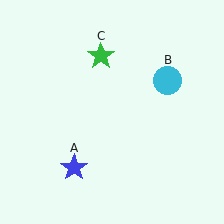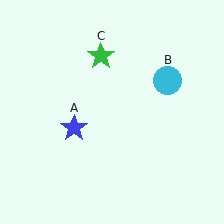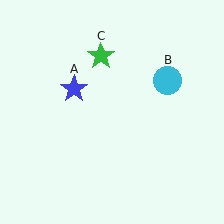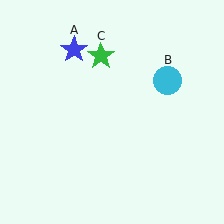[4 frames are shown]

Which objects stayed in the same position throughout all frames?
Cyan circle (object B) and green star (object C) remained stationary.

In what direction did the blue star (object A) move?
The blue star (object A) moved up.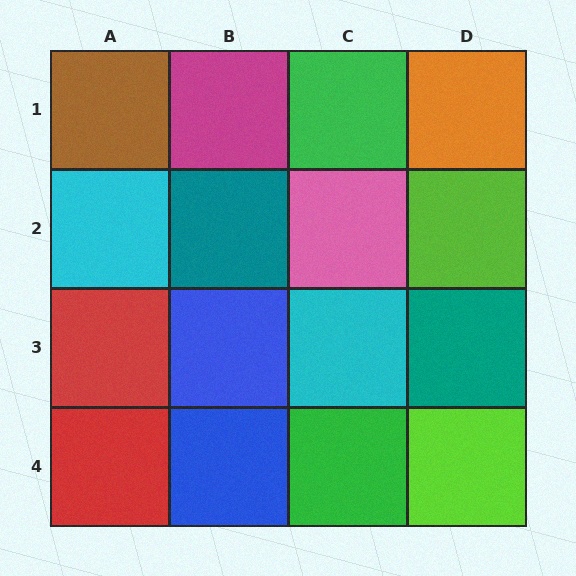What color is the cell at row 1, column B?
Magenta.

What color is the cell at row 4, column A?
Red.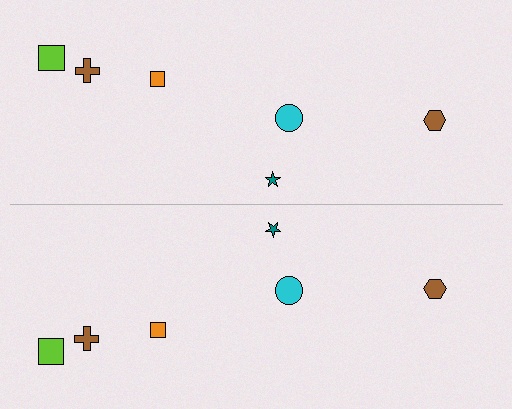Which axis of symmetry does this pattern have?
The pattern has a horizontal axis of symmetry running through the center of the image.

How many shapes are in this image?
There are 12 shapes in this image.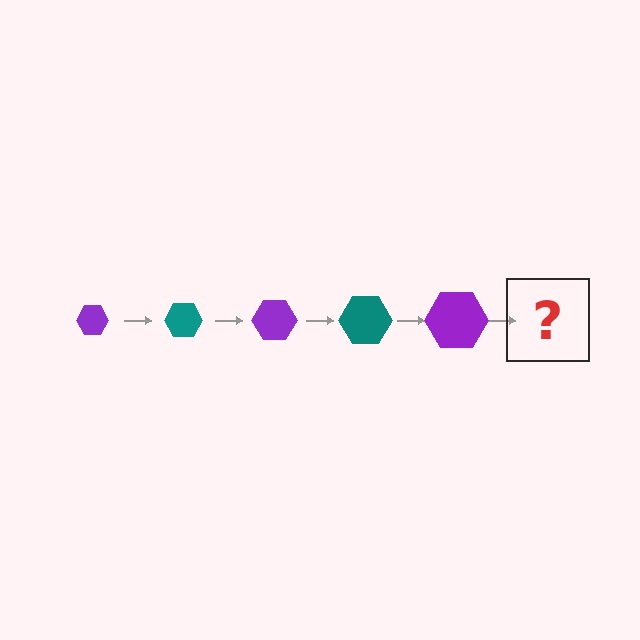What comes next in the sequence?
The next element should be a teal hexagon, larger than the previous one.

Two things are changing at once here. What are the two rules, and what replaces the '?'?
The two rules are that the hexagon grows larger each step and the color cycles through purple and teal. The '?' should be a teal hexagon, larger than the previous one.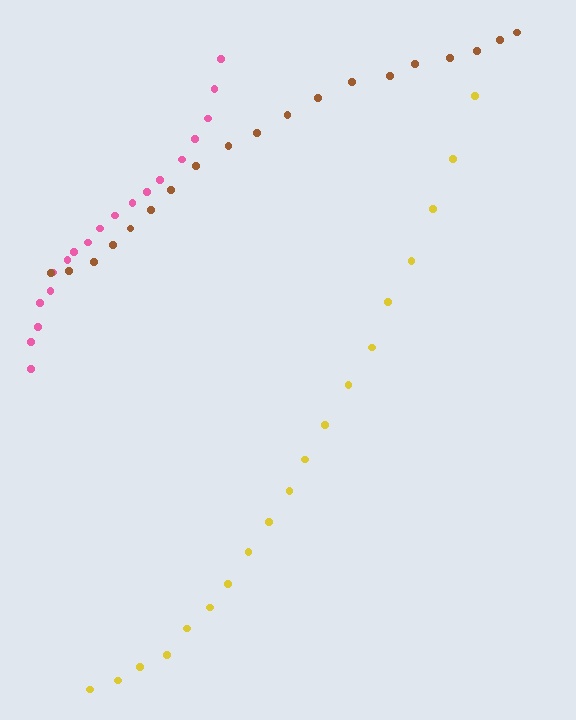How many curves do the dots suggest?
There are 3 distinct paths.